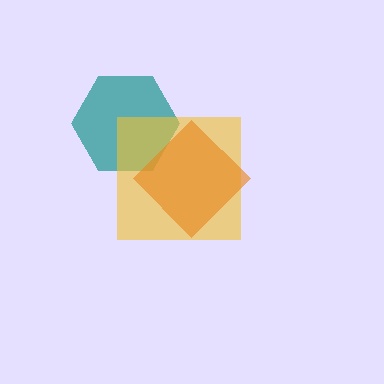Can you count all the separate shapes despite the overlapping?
Yes, there are 3 separate shapes.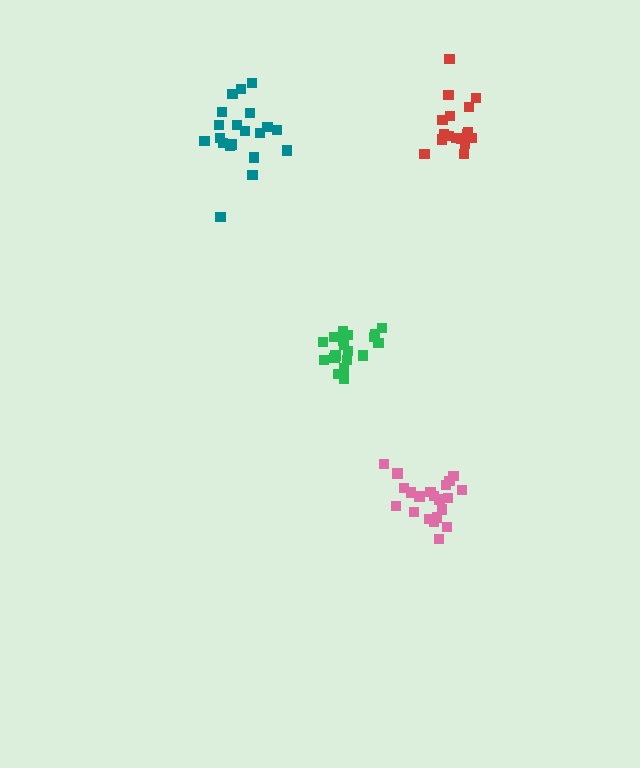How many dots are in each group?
Group 1: 17 dots, Group 2: 19 dots, Group 3: 20 dots, Group 4: 21 dots (77 total).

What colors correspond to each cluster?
The clusters are colored: red, green, teal, pink.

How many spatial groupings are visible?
There are 4 spatial groupings.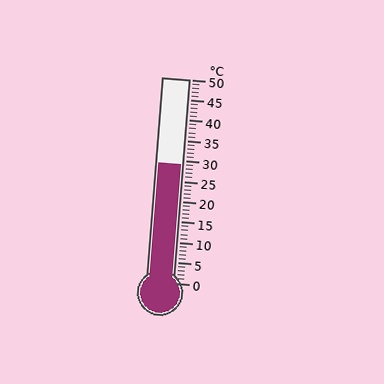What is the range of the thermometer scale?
The thermometer scale ranges from 0°C to 50°C.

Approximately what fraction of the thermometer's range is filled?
The thermometer is filled to approximately 60% of its range.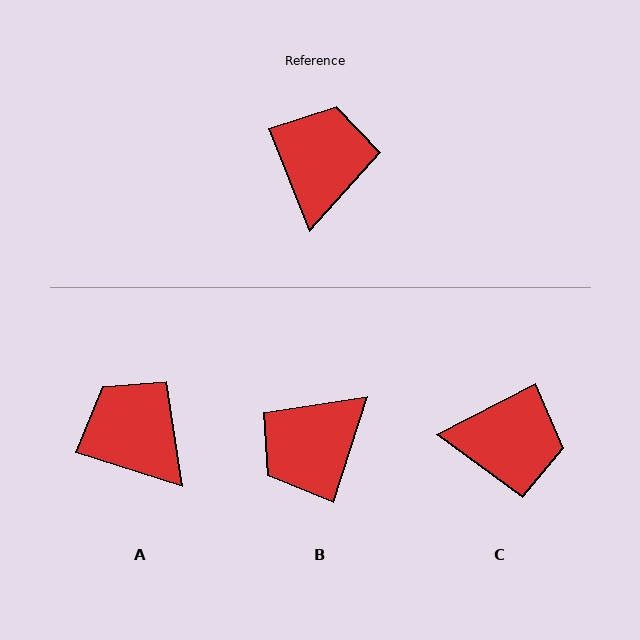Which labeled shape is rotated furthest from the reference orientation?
B, about 140 degrees away.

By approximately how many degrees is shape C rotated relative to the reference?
Approximately 84 degrees clockwise.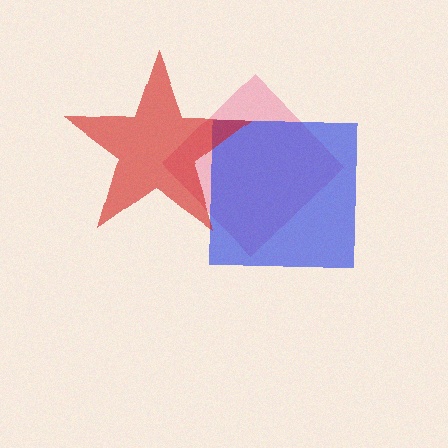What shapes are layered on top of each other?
The layered shapes are: a pink diamond, a blue square, a red star.